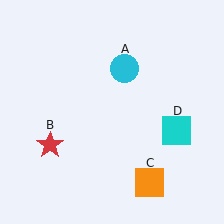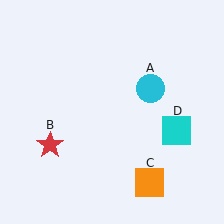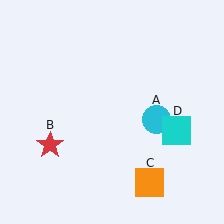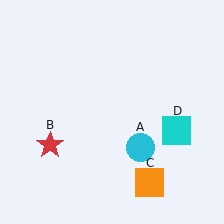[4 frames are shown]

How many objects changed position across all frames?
1 object changed position: cyan circle (object A).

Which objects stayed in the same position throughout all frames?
Red star (object B) and orange square (object C) and cyan square (object D) remained stationary.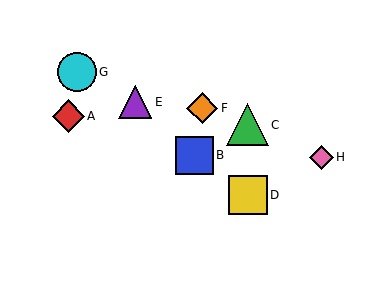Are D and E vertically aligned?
No, D is at x≈248 and E is at x≈135.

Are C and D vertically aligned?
Yes, both are at x≈248.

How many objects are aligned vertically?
2 objects (C, D) are aligned vertically.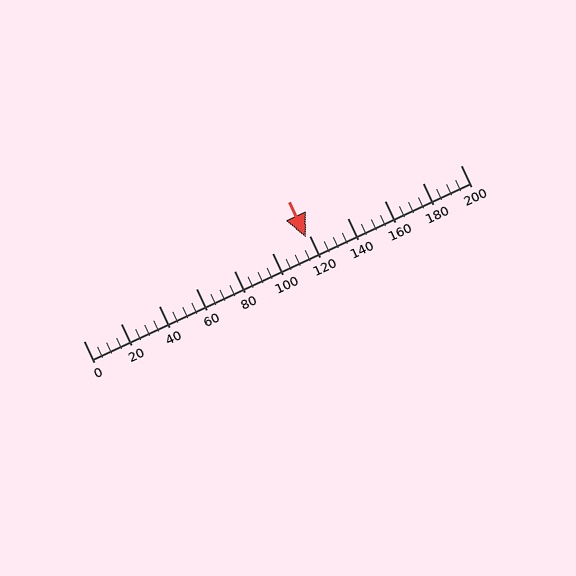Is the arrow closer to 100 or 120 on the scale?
The arrow is closer to 120.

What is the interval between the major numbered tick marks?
The major tick marks are spaced 20 units apart.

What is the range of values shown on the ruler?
The ruler shows values from 0 to 200.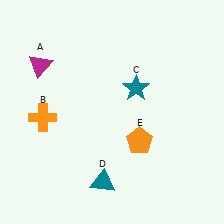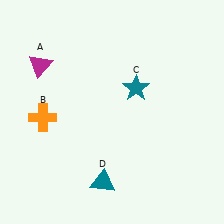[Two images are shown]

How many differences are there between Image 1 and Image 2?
There is 1 difference between the two images.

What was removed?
The orange pentagon (E) was removed in Image 2.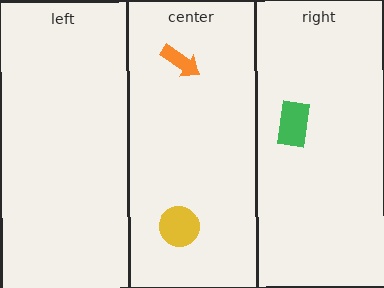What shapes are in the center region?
The orange arrow, the yellow circle.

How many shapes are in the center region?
2.